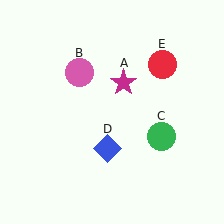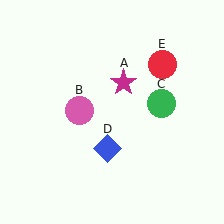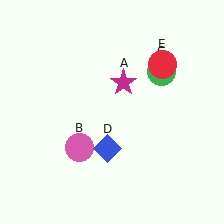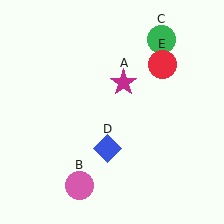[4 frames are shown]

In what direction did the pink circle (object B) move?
The pink circle (object B) moved down.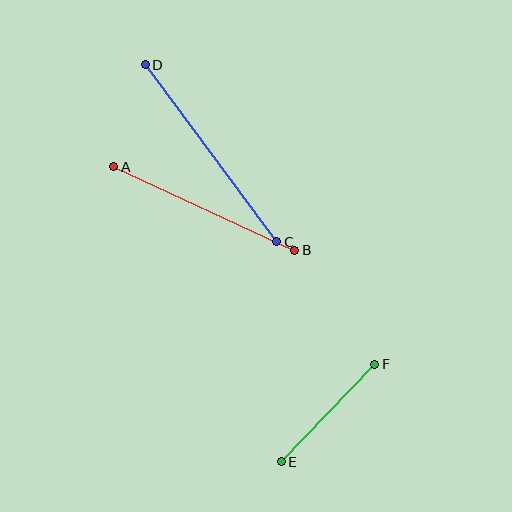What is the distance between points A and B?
The distance is approximately 199 pixels.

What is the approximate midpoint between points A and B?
The midpoint is at approximately (204, 209) pixels.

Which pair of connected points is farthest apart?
Points C and D are farthest apart.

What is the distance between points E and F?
The distance is approximately 135 pixels.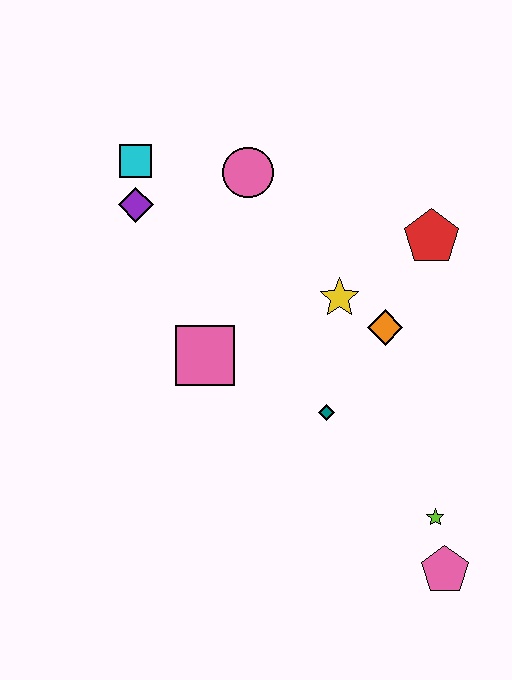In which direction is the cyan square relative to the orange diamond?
The cyan square is to the left of the orange diamond.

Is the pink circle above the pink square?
Yes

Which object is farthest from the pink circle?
The pink pentagon is farthest from the pink circle.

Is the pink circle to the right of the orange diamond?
No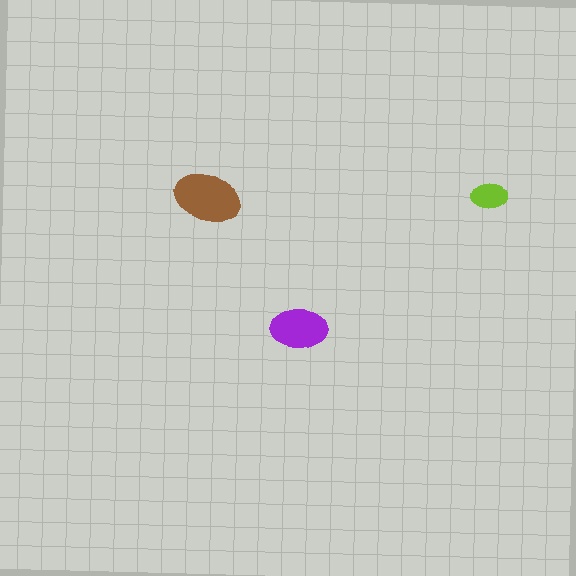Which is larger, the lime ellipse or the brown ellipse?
The brown one.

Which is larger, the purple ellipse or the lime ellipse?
The purple one.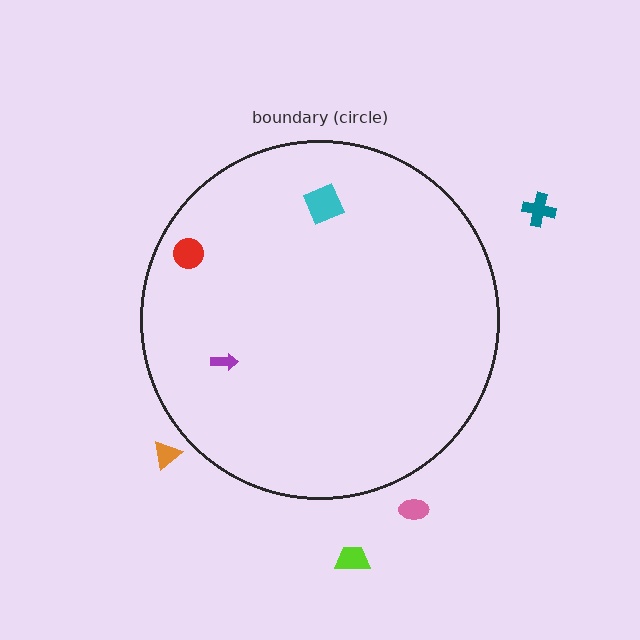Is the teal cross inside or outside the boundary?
Outside.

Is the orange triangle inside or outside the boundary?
Outside.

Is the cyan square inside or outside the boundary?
Inside.